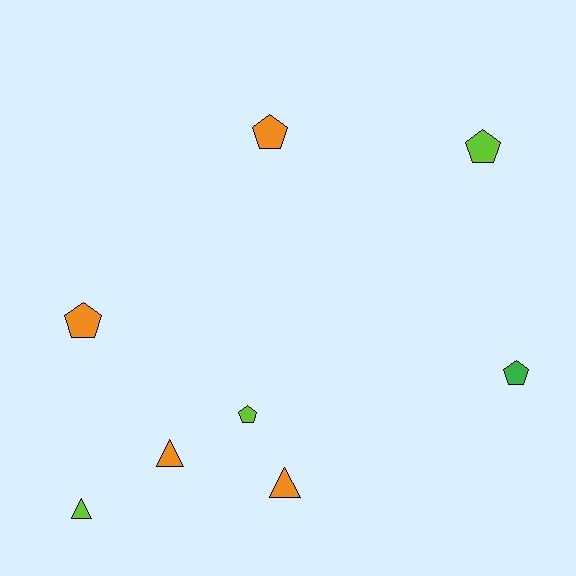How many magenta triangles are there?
There are no magenta triangles.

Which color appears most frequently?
Orange, with 4 objects.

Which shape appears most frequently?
Pentagon, with 5 objects.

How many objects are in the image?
There are 8 objects.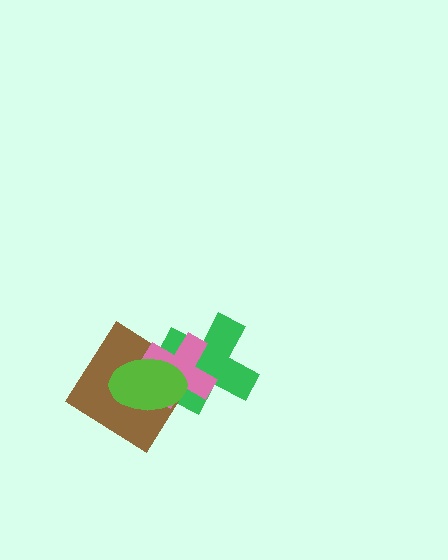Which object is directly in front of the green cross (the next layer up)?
The brown diamond is directly in front of the green cross.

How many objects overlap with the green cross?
3 objects overlap with the green cross.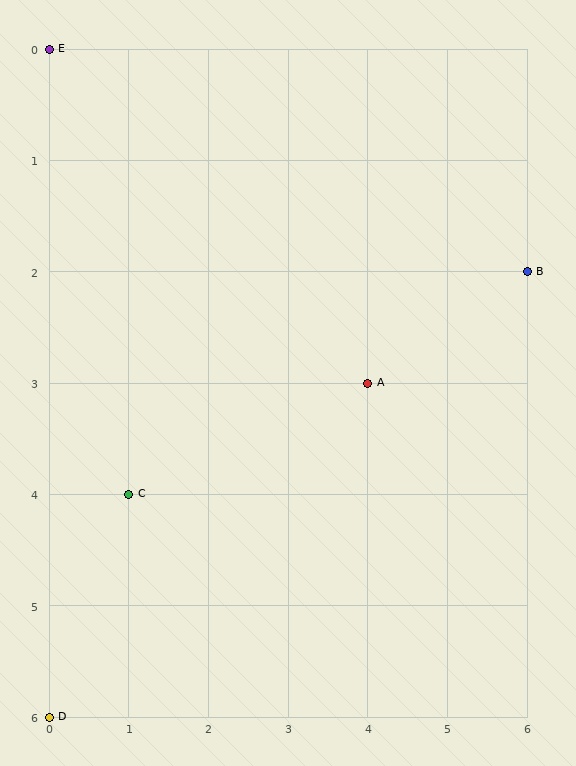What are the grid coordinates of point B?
Point B is at grid coordinates (6, 2).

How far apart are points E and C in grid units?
Points E and C are 1 column and 4 rows apart (about 4.1 grid units diagonally).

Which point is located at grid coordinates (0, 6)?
Point D is at (0, 6).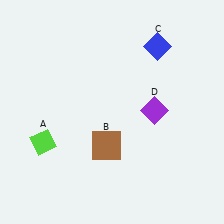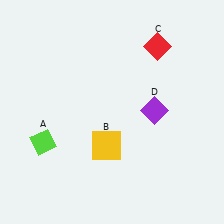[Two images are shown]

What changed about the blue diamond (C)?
In Image 1, C is blue. In Image 2, it changed to red.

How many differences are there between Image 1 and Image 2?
There are 2 differences between the two images.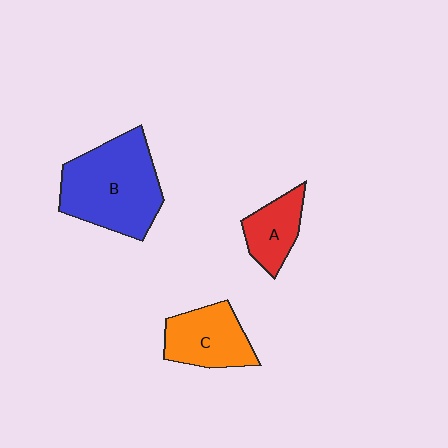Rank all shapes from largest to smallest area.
From largest to smallest: B (blue), C (orange), A (red).